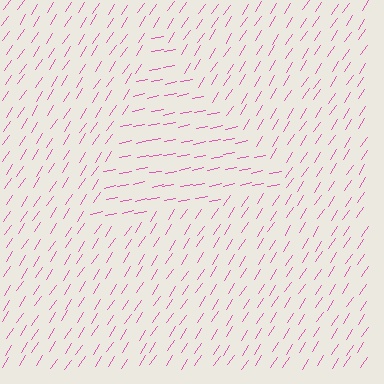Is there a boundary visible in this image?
Yes, there is a texture boundary formed by a change in line orientation.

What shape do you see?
I see a triangle.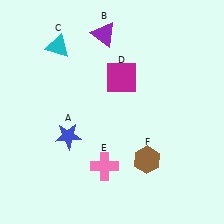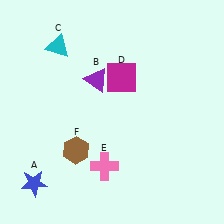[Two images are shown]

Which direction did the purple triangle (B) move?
The purple triangle (B) moved down.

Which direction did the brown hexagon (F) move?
The brown hexagon (F) moved left.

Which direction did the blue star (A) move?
The blue star (A) moved down.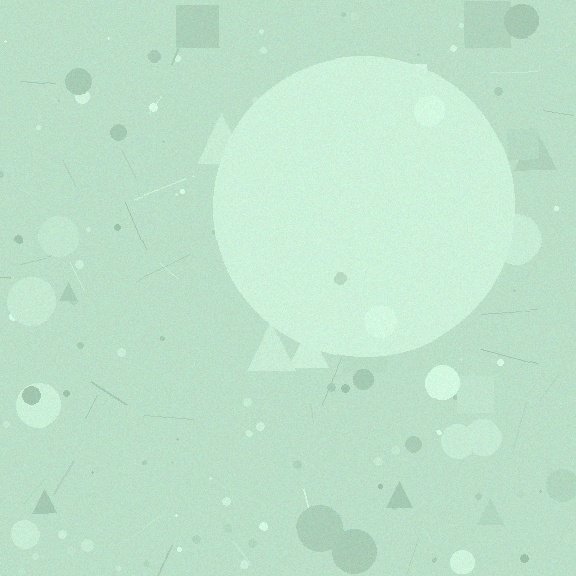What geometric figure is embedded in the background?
A circle is embedded in the background.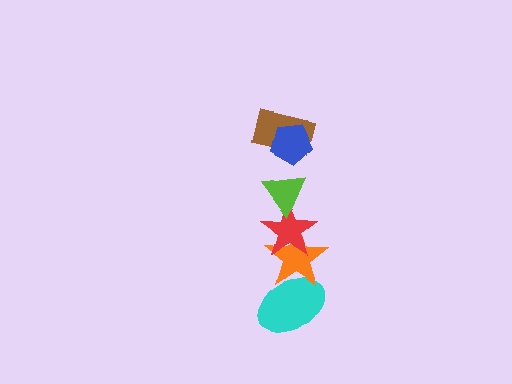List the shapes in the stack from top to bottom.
From top to bottom: the blue pentagon, the brown rectangle, the lime triangle, the red star, the orange star, the cyan ellipse.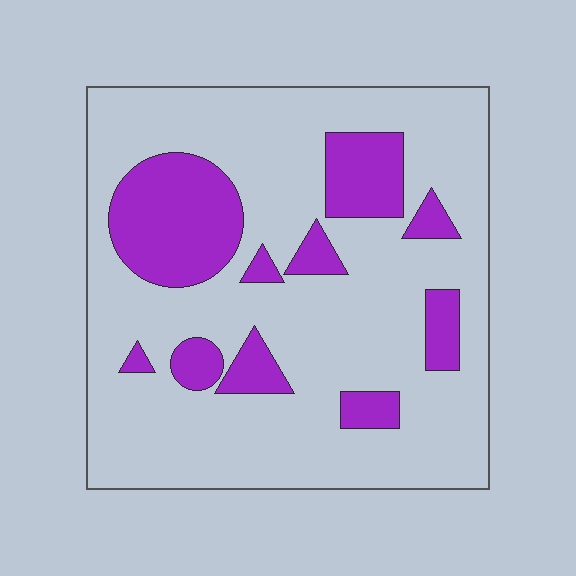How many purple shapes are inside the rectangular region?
10.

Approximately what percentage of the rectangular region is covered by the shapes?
Approximately 20%.